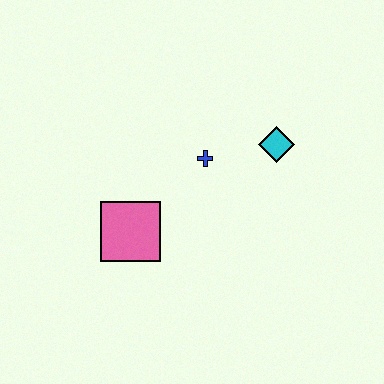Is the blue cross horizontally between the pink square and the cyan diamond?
Yes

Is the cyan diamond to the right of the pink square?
Yes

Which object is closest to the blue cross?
The cyan diamond is closest to the blue cross.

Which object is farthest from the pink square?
The cyan diamond is farthest from the pink square.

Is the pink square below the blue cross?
Yes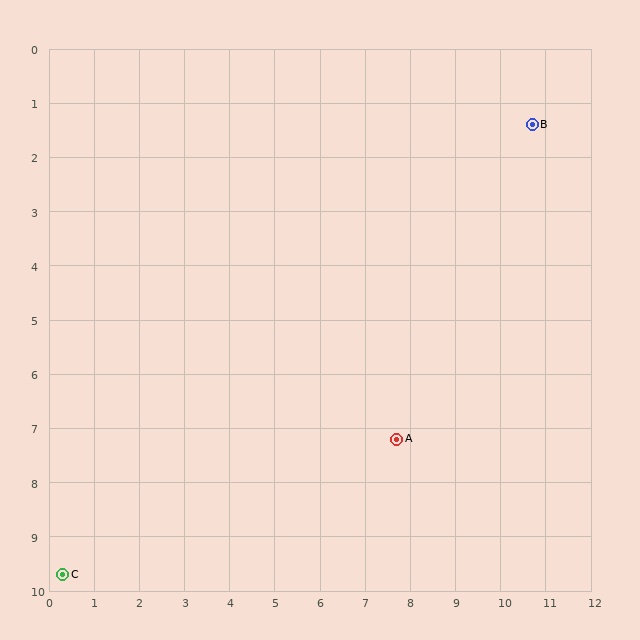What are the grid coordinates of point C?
Point C is at approximately (0.3, 9.7).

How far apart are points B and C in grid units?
Points B and C are about 13.3 grid units apart.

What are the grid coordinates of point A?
Point A is at approximately (7.7, 7.2).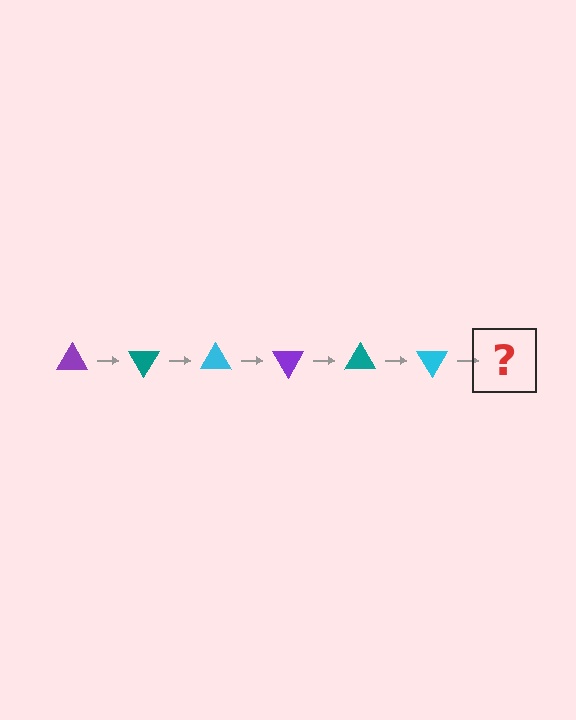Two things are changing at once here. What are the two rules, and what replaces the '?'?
The two rules are that it rotates 60 degrees each step and the color cycles through purple, teal, and cyan. The '?' should be a purple triangle, rotated 360 degrees from the start.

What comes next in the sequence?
The next element should be a purple triangle, rotated 360 degrees from the start.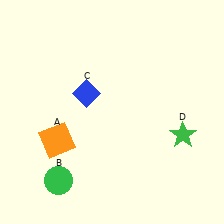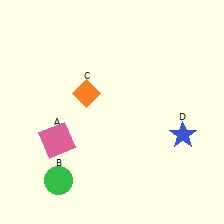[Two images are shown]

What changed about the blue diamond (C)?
In Image 1, C is blue. In Image 2, it changed to orange.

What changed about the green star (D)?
In Image 1, D is green. In Image 2, it changed to blue.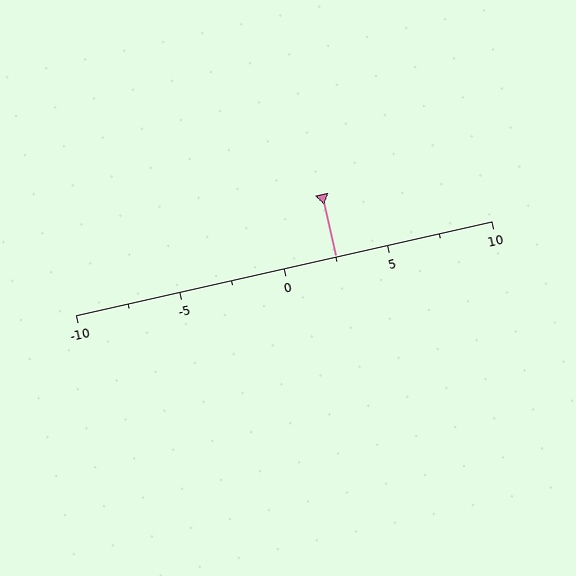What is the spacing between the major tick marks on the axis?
The major ticks are spaced 5 apart.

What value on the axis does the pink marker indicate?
The marker indicates approximately 2.5.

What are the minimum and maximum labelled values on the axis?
The axis runs from -10 to 10.